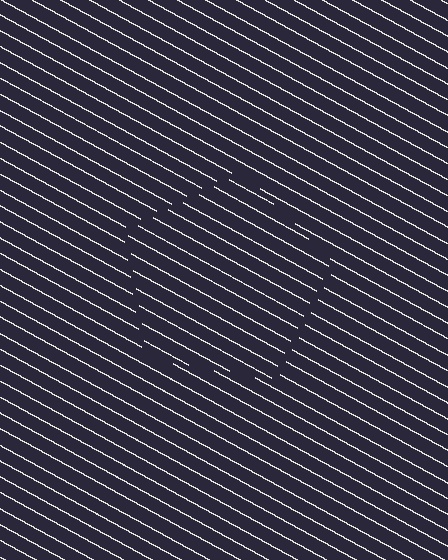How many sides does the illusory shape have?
5 sides — the line-ends trace a pentagon.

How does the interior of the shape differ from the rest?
The interior of the shape contains the same grating, shifted by half a period — the contour is defined by the phase discontinuity where line-ends from the inner and outer gratings abut.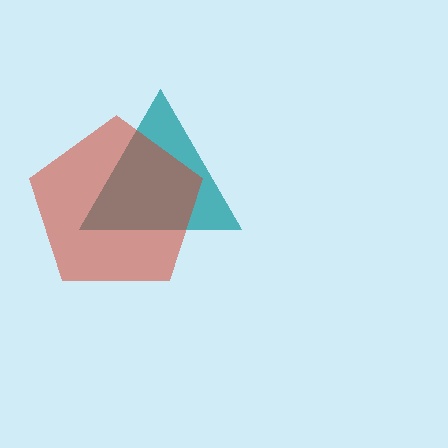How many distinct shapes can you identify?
There are 2 distinct shapes: a teal triangle, a red pentagon.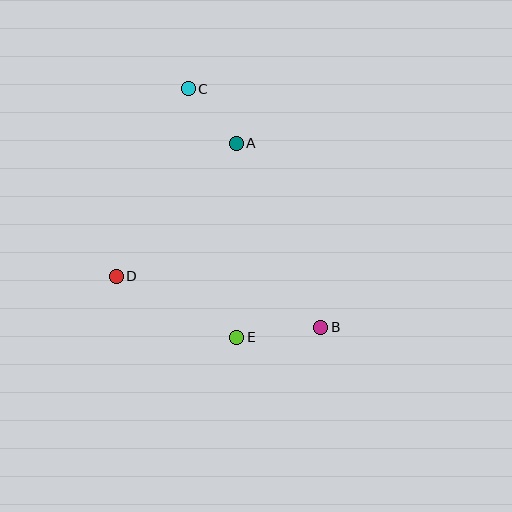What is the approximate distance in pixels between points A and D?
The distance between A and D is approximately 179 pixels.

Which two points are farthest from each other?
Points B and C are farthest from each other.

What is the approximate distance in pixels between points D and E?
The distance between D and E is approximately 135 pixels.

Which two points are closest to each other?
Points A and C are closest to each other.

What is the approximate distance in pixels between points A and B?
The distance between A and B is approximately 203 pixels.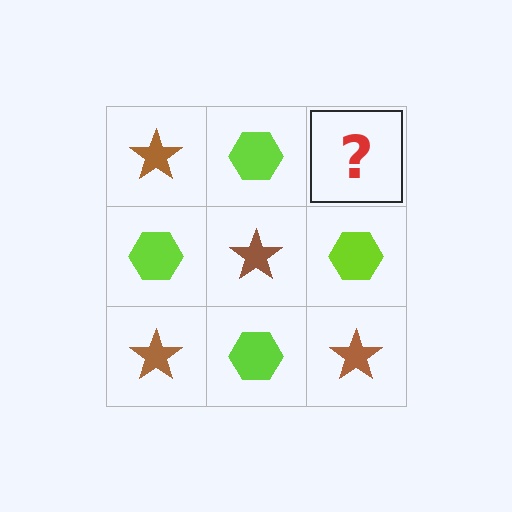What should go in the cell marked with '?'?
The missing cell should contain a brown star.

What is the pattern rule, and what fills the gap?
The rule is that it alternates brown star and lime hexagon in a checkerboard pattern. The gap should be filled with a brown star.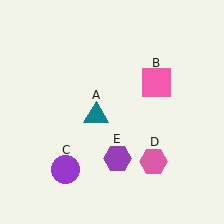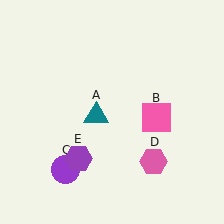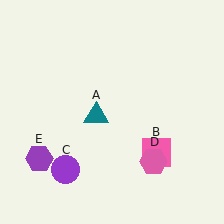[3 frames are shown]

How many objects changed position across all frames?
2 objects changed position: pink square (object B), purple hexagon (object E).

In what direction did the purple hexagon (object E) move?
The purple hexagon (object E) moved left.